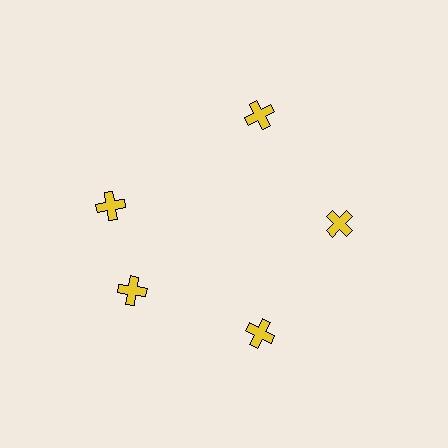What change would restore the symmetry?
The symmetry would be restored by rotating it back into even spacing with its neighbors so that all 5 crosses sit at equal angles and equal distance from the center.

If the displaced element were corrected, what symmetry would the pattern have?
It would have 5-fold rotational symmetry — the pattern would map onto itself every 72 degrees.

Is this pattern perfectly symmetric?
No. The 5 yellow crosses are arranged in a ring, but one element near the 10 o'clock position is rotated out of alignment along the ring, breaking the 5-fold rotational symmetry.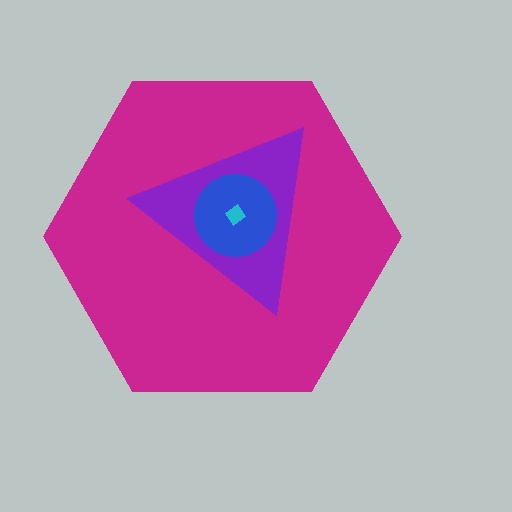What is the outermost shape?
The magenta hexagon.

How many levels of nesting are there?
4.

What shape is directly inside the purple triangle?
The blue circle.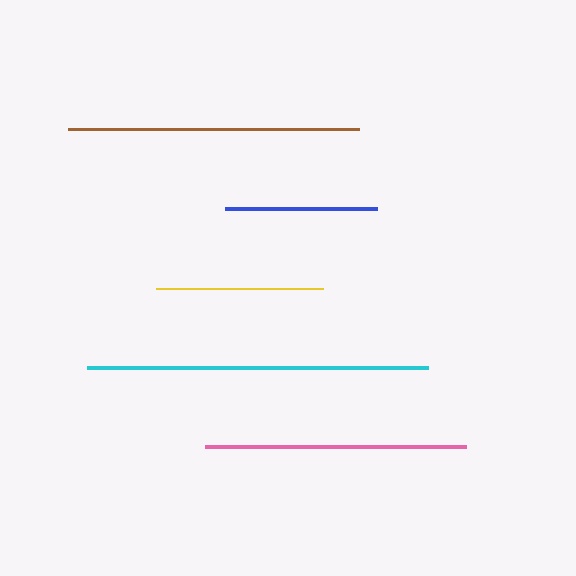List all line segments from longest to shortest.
From longest to shortest: cyan, brown, pink, yellow, blue.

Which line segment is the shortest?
The blue line is the shortest at approximately 152 pixels.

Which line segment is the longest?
The cyan line is the longest at approximately 340 pixels.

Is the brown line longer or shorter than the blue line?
The brown line is longer than the blue line.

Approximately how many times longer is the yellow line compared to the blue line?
The yellow line is approximately 1.1 times the length of the blue line.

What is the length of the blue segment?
The blue segment is approximately 152 pixels long.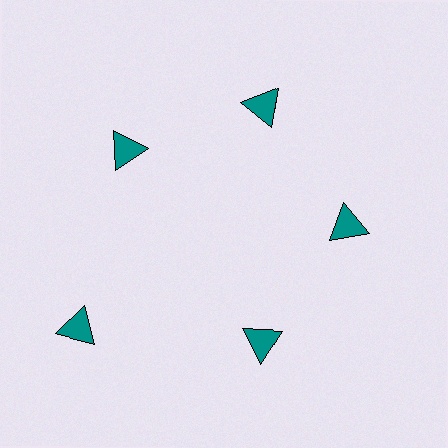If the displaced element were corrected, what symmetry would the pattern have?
It would have 5-fold rotational symmetry — the pattern would map onto itself every 72 degrees.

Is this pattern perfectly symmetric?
No. The 5 teal triangles are arranged in a ring, but one element near the 8 o'clock position is pushed outward from the center, breaking the 5-fold rotational symmetry.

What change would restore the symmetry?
The symmetry would be restored by moving it inward, back onto the ring so that all 5 triangles sit at equal angles and equal distance from the center.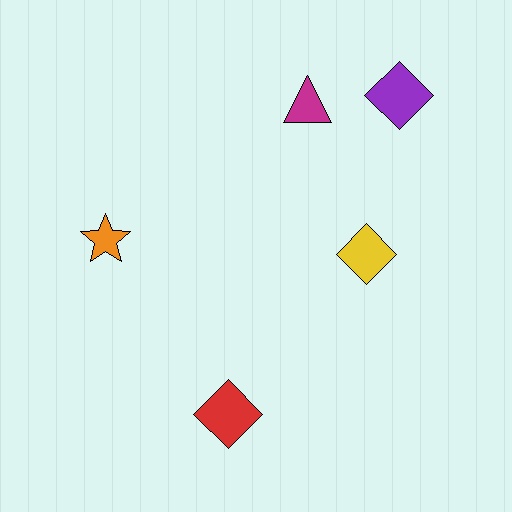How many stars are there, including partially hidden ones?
There is 1 star.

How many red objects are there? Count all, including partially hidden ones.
There is 1 red object.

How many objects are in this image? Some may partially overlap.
There are 5 objects.